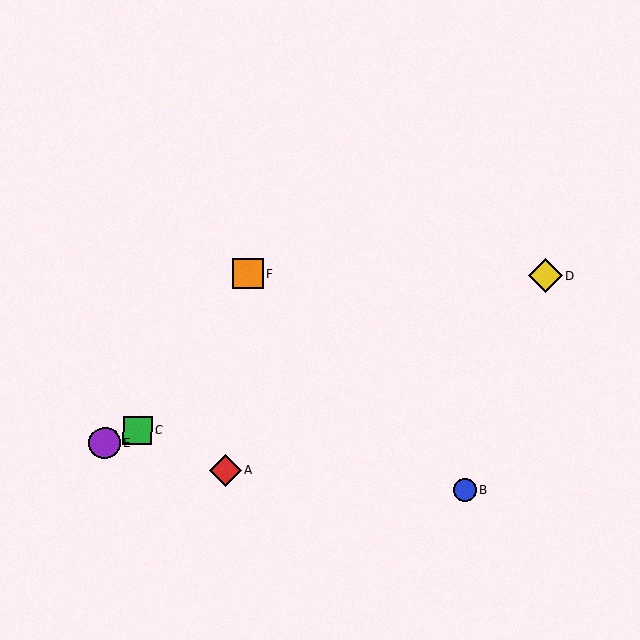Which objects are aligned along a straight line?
Objects C, D, E are aligned along a straight line.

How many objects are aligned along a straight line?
3 objects (C, D, E) are aligned along a straight line.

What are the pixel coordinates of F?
Object F is at (248, 273).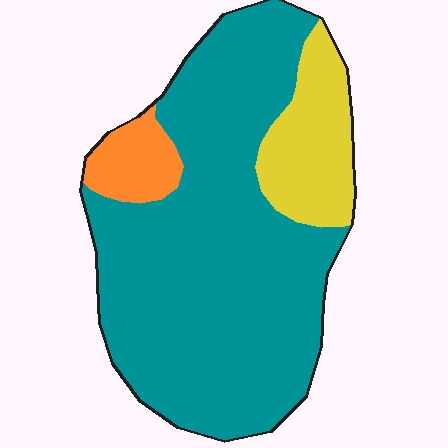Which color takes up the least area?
Orange, at roughly 5%.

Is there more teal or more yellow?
Teal.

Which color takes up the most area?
Teal, at roughly 75%.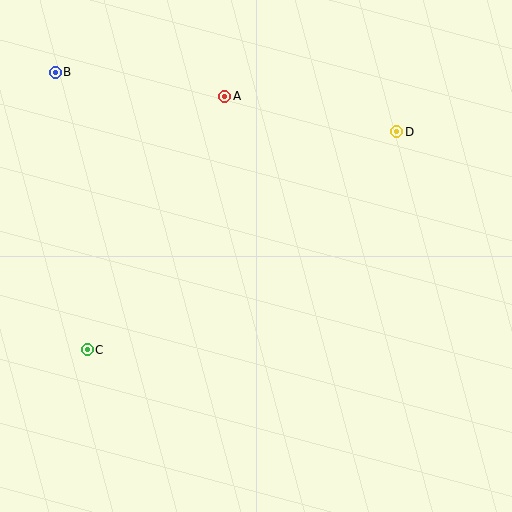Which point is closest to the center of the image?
Point A at (225, 96) is closest to the center.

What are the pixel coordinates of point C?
Point C is at (87, 350).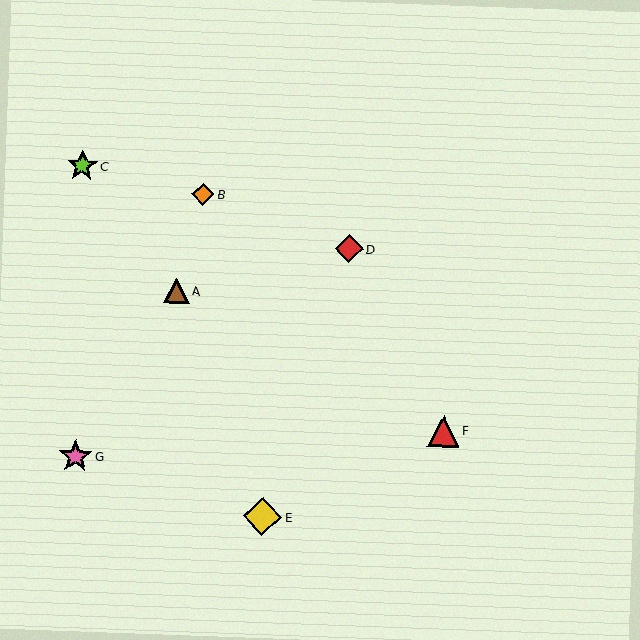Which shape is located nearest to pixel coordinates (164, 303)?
The brown triangle (labeled A) at (176, 291) is nearest to that location.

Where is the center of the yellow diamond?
The center of the yellow diamond is at (263, 517).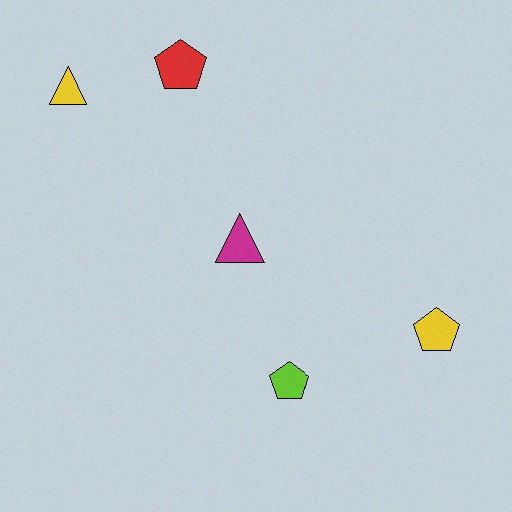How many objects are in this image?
There are 5 objects.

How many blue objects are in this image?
There are no blue objects.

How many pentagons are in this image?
There are 3 pentagons.